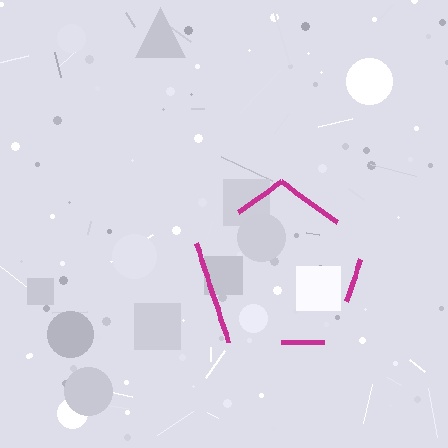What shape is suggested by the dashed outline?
The dashed outline suggests a pentagon.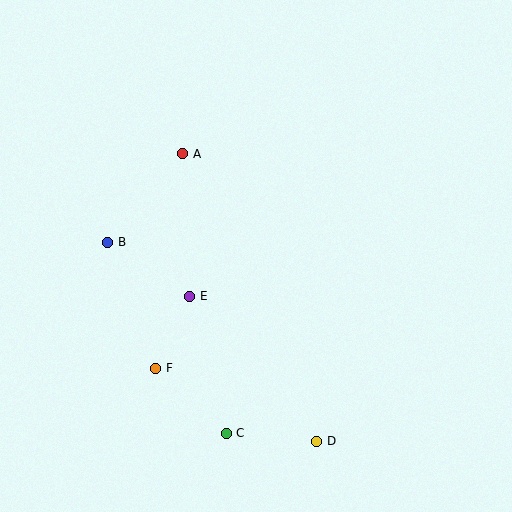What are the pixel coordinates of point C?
Point C is at (226, 433).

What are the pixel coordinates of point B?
Point B is at (108, 242).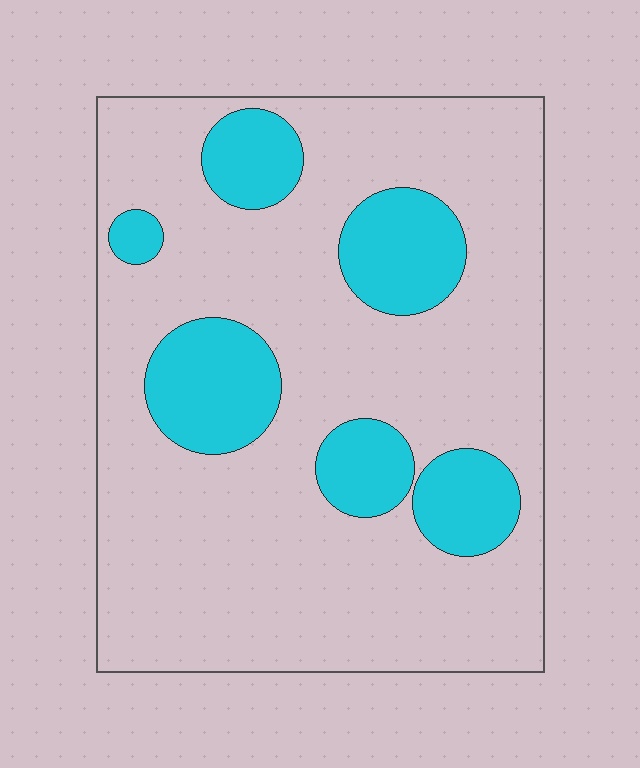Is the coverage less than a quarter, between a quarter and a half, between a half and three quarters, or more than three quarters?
Less than a quarter.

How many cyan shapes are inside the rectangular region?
6.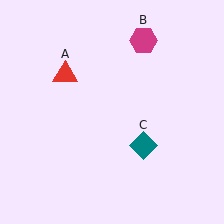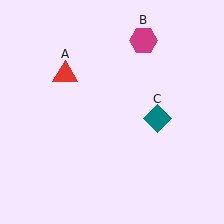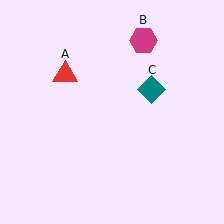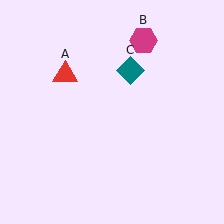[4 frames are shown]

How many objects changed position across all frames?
1 object changed position: teal diamond (object C).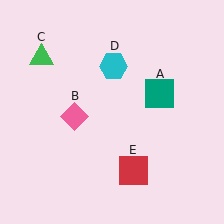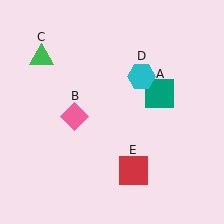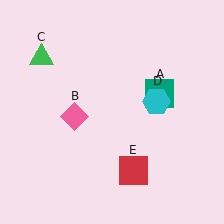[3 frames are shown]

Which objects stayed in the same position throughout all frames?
Teal square (object A) and pink diamond (object B) and green triangle (object C) and red square (object E) remained stationary.